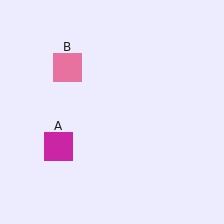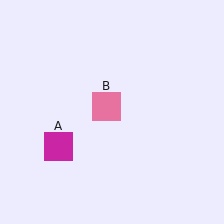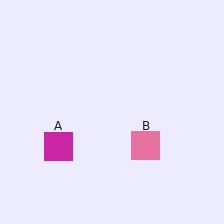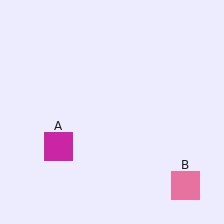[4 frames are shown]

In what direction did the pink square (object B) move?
The pink square (object B) moved down and to the right.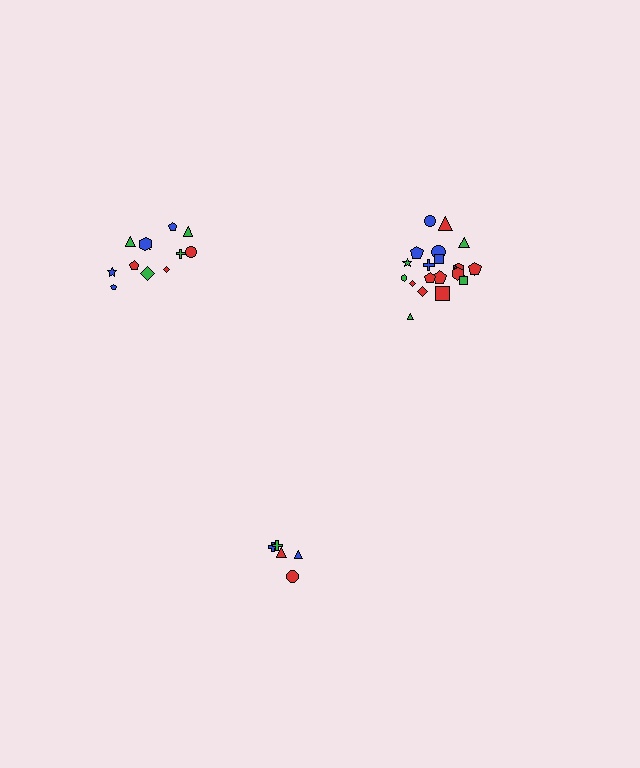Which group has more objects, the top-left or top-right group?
The top-right group.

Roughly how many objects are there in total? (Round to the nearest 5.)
Roughly 40 objects in total.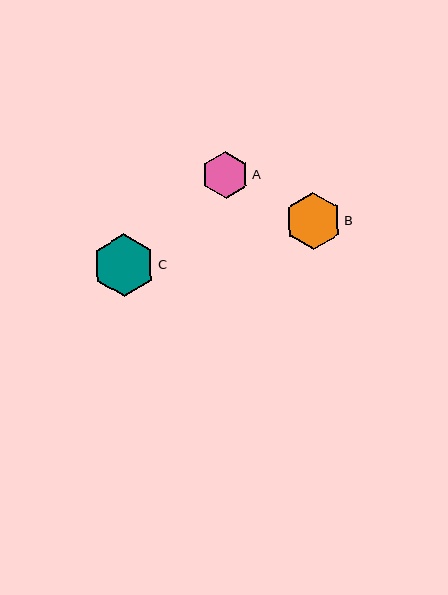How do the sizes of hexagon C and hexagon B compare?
Hexagon C and hexagon B are approximately the same size.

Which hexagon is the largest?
Hexagon C is the largest with a size of approximately 62 pixels.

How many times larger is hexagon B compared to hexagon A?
Hexagon B is approximately 1.2 times the size of hexagon A.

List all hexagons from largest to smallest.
From largest to smallest: C, B, A.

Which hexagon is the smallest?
Hexagon A is the smallest with a size of approximately 47 pixels.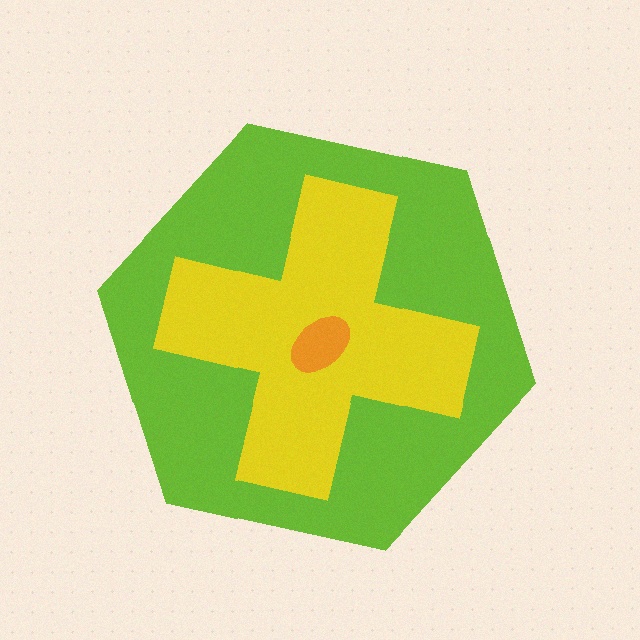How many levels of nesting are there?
3.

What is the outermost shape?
The lime hexagon.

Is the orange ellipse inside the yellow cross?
Yes.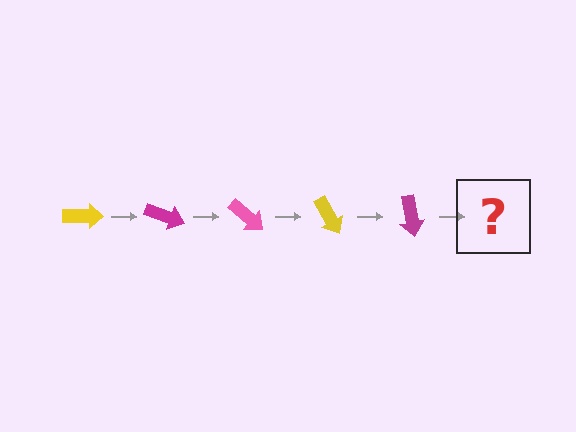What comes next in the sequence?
The next element should be a pink arrow, rotated 100 degrees from the start.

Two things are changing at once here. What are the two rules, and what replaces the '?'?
The two rules are that it rotates 20 degrees each step and the color cycles through yellow, magenta, and pink. The '?' should be a pink arrow, rotated 100 degrees from the start.